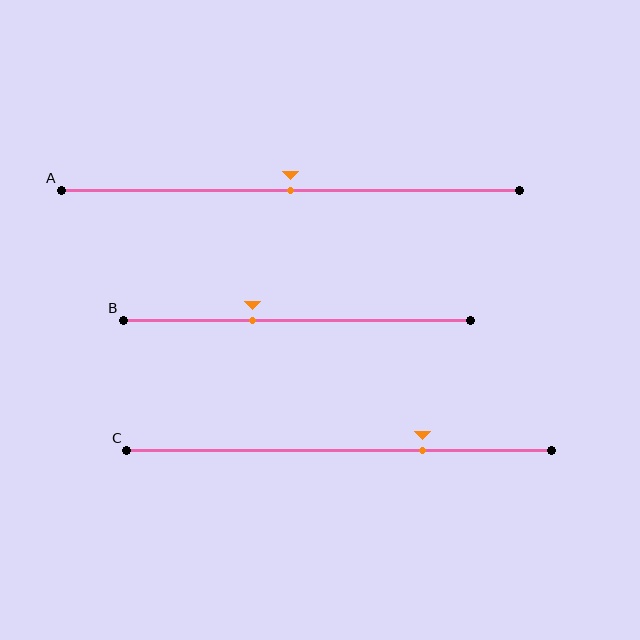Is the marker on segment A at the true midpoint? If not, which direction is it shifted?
Yes, the marker on segment A is at the true midpoint.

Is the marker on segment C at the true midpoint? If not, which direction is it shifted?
No, the marker on segment C is shifted to the right by about 20% of the segment length.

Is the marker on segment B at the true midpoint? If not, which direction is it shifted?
No, the marker on segment B is shifted to the left by about 13% of the segment length.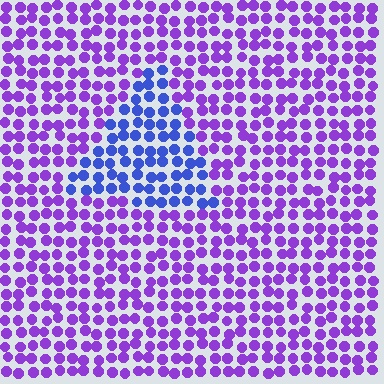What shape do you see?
I see a triangle.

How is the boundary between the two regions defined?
The boundary is defined purely by a slight shift in hue (about 43 degrees). Spacing, size, and orientation are identical on both sides.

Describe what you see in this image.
The image is filled with small purple elements in a uniform arrangement. A triangle-shaped region is visible where the elements are tinted to a slightly different hue, forming a subtle color boundary.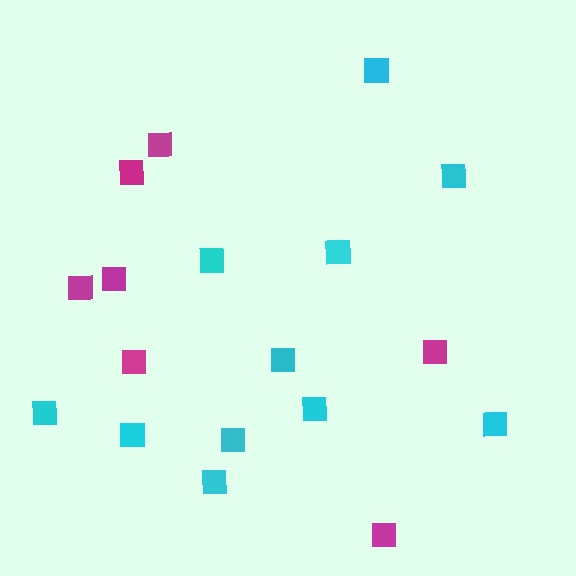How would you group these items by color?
There are 2 groups: one group of magenta squares (7) and one group of cyan squares (11).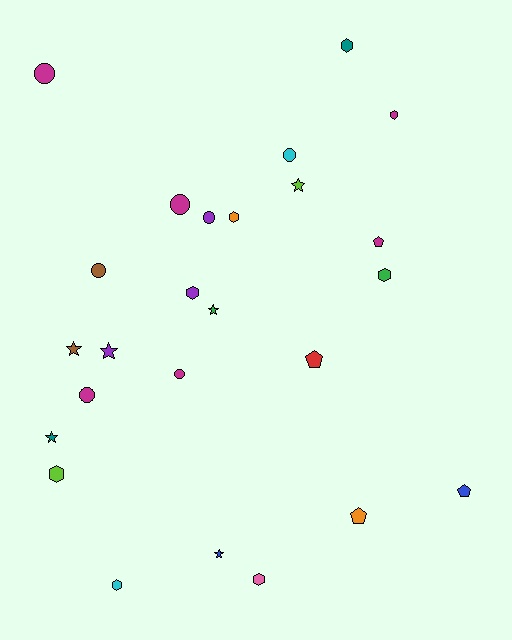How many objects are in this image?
There are 25 objects.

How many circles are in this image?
There are 7 circles.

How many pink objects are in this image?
There is 1 pink object.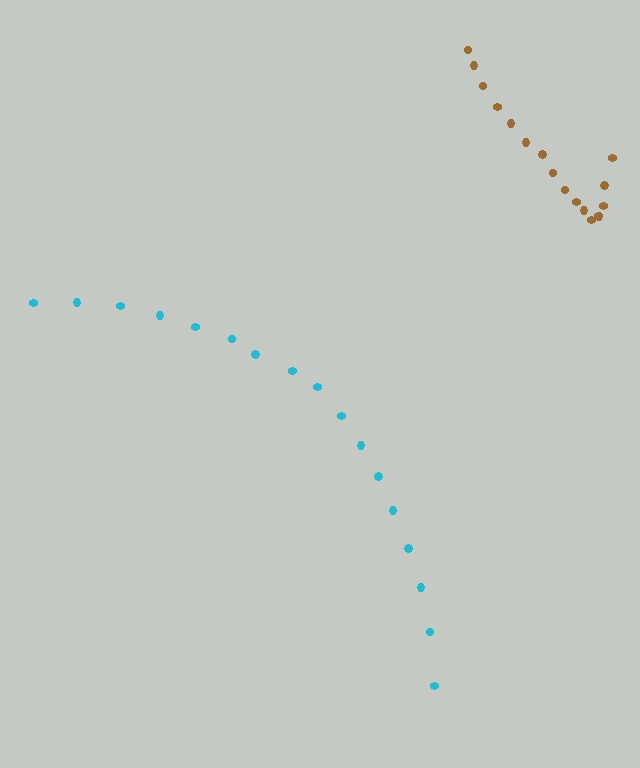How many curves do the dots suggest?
There are 2 distinct paths.